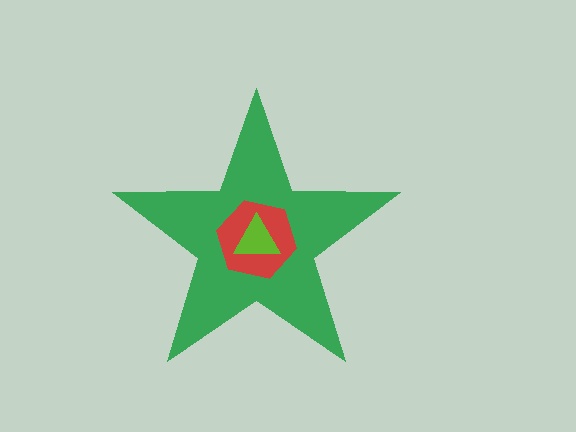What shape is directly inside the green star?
The red hexagon.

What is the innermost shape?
The lime triangle.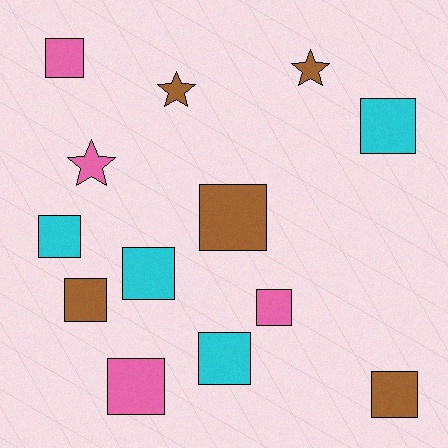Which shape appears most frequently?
Square, with 10 objects.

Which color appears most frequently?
Brown, with 5 objects.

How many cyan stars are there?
There are no cyan stars.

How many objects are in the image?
There are 13 objects.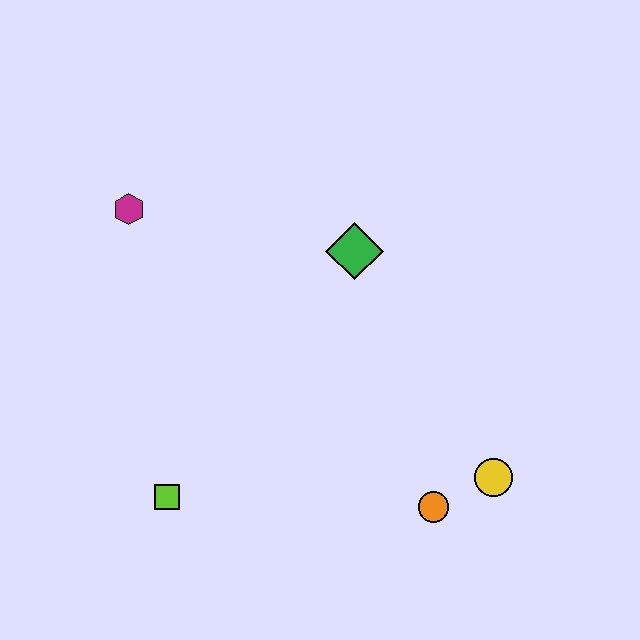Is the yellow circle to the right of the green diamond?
Yes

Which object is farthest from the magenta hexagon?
The yellow circle is farthest from the magenta hexagon.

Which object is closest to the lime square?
The orange circle is closest to the lime square.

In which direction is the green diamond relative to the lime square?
The green diamond is above the lime square.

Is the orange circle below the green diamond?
Yes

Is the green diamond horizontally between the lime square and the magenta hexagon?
No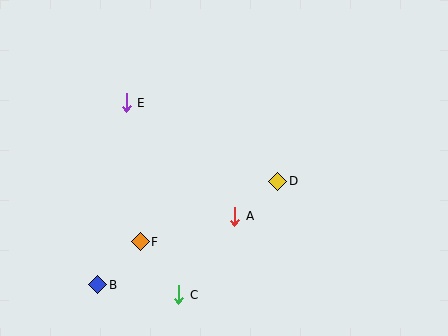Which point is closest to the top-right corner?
Point D is closest to the top-right corner.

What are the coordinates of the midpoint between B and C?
The midpoint between B and C is at (138, 290).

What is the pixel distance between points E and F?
The distance between E and F is 140 pixels.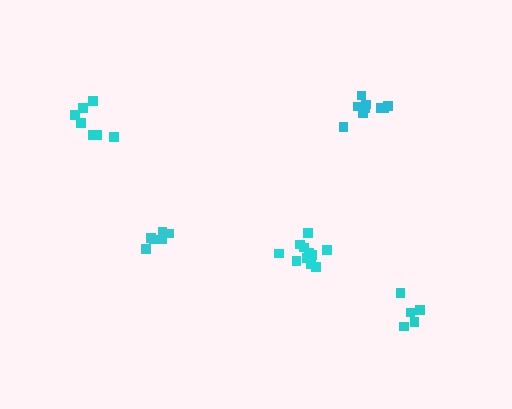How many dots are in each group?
Group 1: 6 dots, Group 2: 9 dots, Group 3: 7 dots, Group 4: 12 dots, Group 5: 6 dots (40 total).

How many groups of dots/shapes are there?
There are 5 groups.